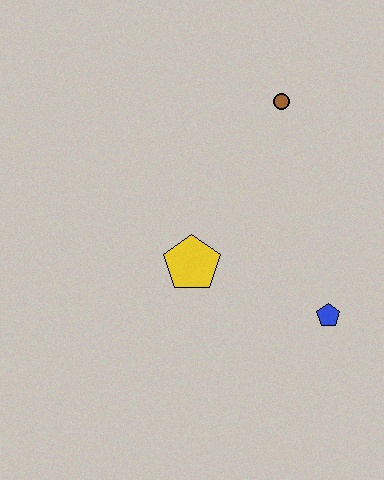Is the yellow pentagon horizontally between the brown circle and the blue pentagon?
No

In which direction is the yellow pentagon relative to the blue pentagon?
The yellow pentagon is to the left of the blue pentagon.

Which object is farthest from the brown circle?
The blue pentagon is farthest from the brown circle.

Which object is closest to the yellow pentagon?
The blue pentagon is closest to the yellow pentagon.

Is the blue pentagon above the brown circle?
No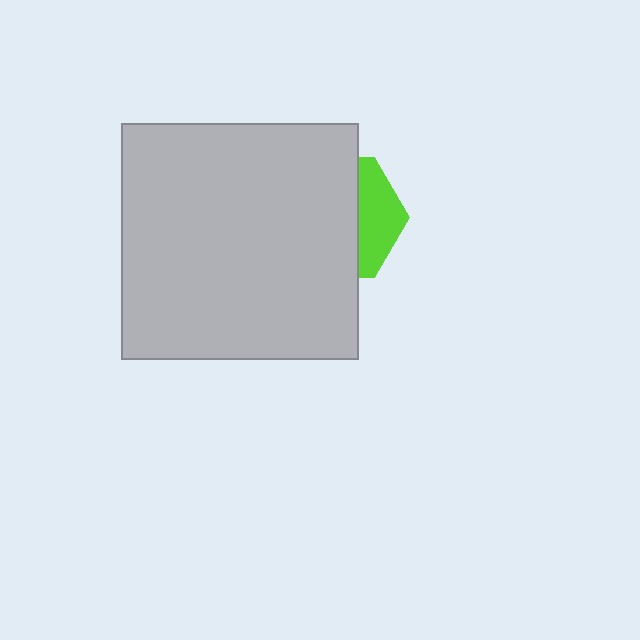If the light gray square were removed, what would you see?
You would see the complete lime hexagon.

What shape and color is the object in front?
The object in front is a light gray square.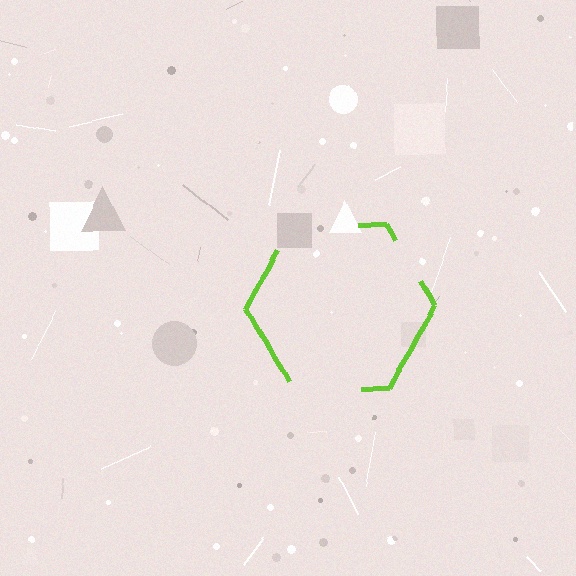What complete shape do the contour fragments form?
The contour fragments form a hexagon.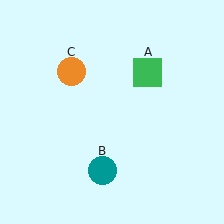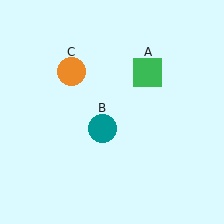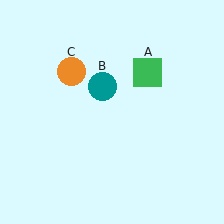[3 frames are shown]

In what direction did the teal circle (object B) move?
The teal circle (object B) moved up.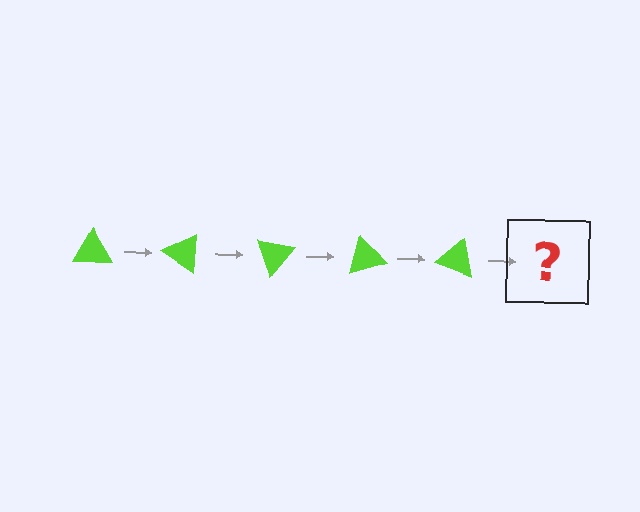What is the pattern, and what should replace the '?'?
The pattern is that the triangle rotates 35 degrees each step. The '?' should be a lime triangle rotated 175 degrees.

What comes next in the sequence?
The next element should be a lime triangle rotated 175 degrees.